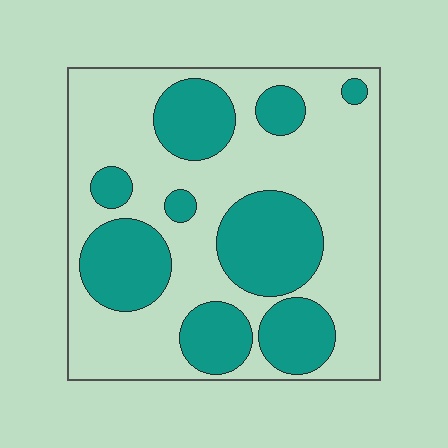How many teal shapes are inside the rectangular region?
9.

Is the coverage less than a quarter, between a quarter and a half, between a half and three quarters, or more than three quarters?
Between a quarter and a half.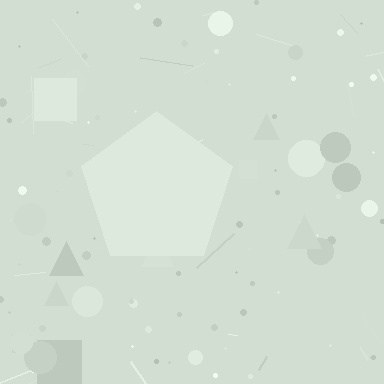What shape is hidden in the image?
A pentagon is hidden in the image.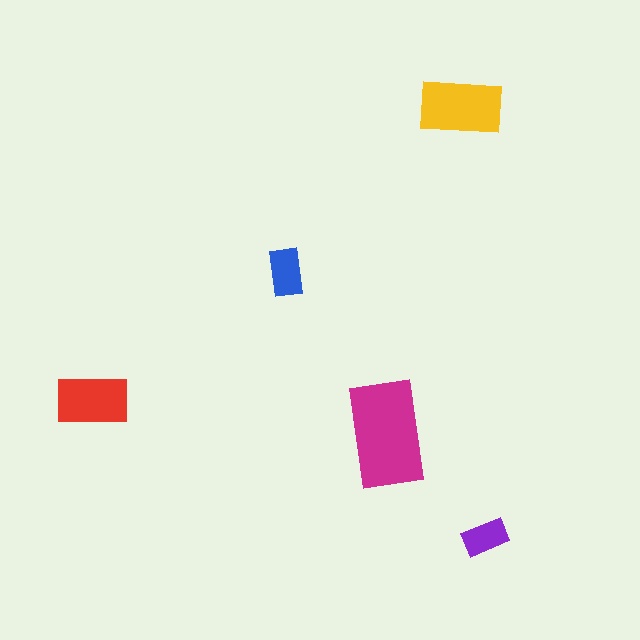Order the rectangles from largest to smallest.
the magenta one, the yellow one, the red one, the blue one, the purple one.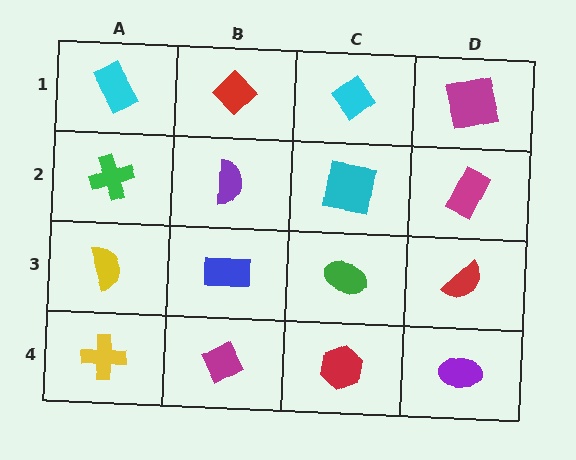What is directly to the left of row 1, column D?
A cyan diamond.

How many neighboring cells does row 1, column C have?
3.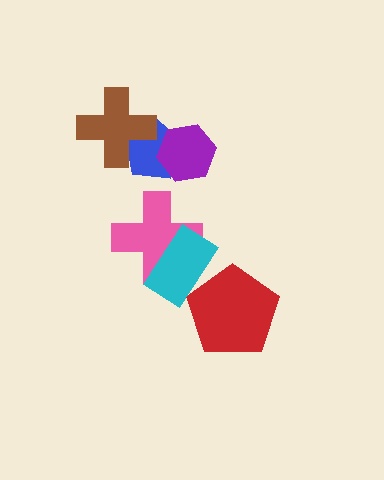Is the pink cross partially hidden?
Yes, it is partially covered by another shape.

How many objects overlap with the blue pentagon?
2 objects overlap with the blue pentagon.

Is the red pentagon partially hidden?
Yes, it is partially covered by another shape.